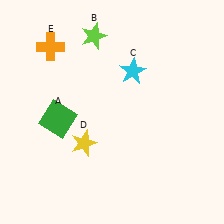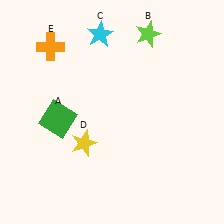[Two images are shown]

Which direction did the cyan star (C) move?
The cyan star (C) moved up.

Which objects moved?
The objects that moved are: the lime star (B), the cyan star (C).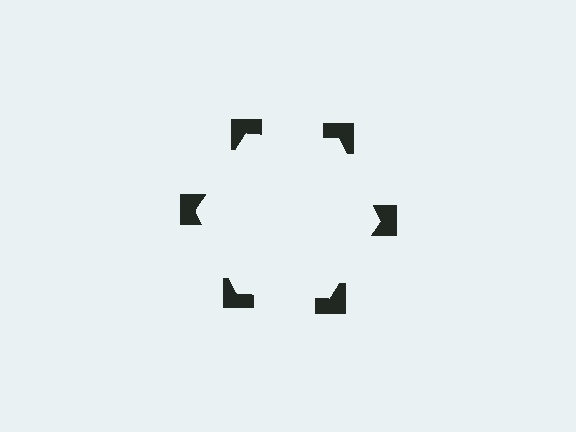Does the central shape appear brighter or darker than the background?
It typically appears slightly brighter than the background, even though no actual brightness change is drawn.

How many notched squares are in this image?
There are 6 — one at each vertex of the illusory hexagon.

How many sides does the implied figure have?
6 sides.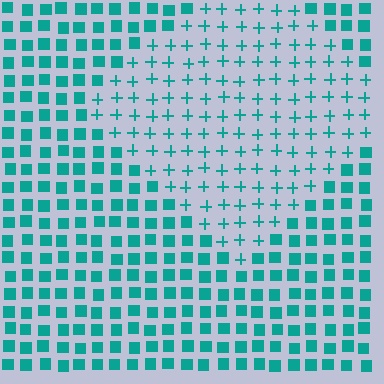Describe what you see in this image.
The image is filled with small teal elements arranged in a uniform grid. A diamond-shaped region contains plus signs, while the surrounding area contains squares. The boundary is defined purely by the change in element shape.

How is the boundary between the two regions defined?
The boundary is defined by a change in element shape: plus signs inside vs. squares outside. All elements share the same color and spacing.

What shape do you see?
I see a diamond.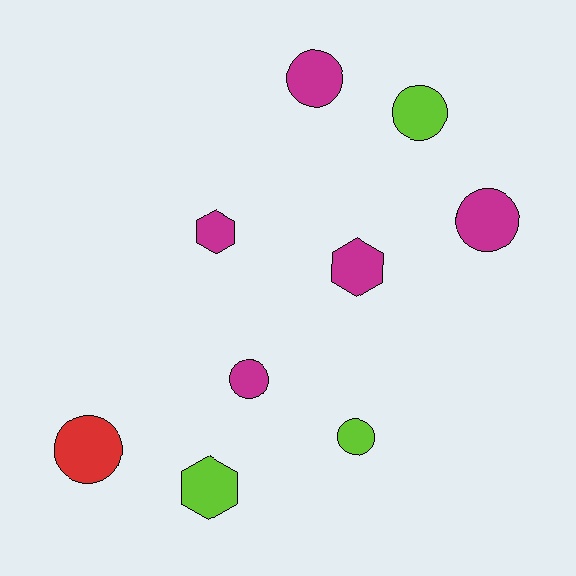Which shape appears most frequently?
Circle, with 6 objects.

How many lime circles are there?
There are 2 lime circles.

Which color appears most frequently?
Magenta, with 5 objects.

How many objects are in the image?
There are 9 objects.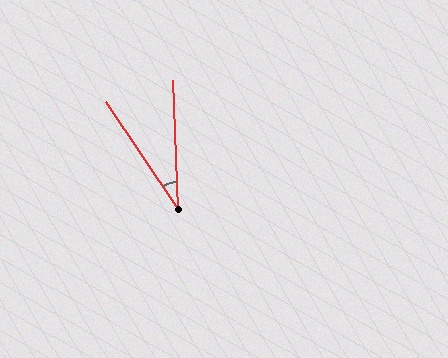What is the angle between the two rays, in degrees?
Approximately 31 degrees.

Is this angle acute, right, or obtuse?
It is acute.